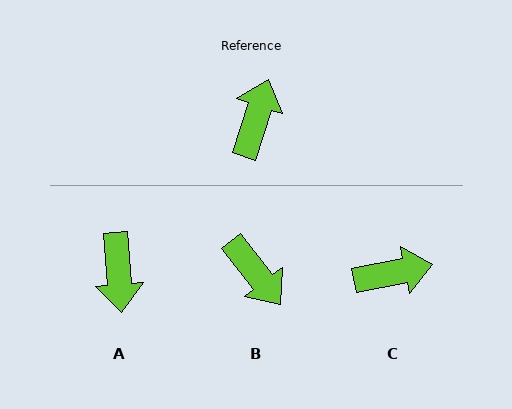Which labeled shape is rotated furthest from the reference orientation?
A, about 157 degrees away.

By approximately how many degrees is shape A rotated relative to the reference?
Approximately 157 degrees clockwise.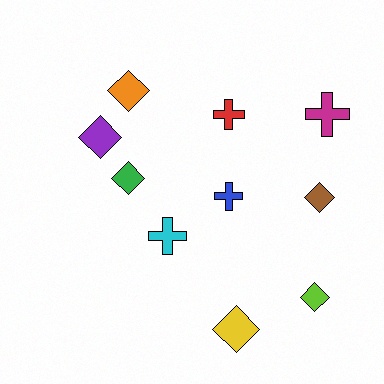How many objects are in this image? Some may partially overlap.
There are 10 objects.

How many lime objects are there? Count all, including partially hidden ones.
There is 1 lime object.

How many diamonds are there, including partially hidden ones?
There are 6 diamonds.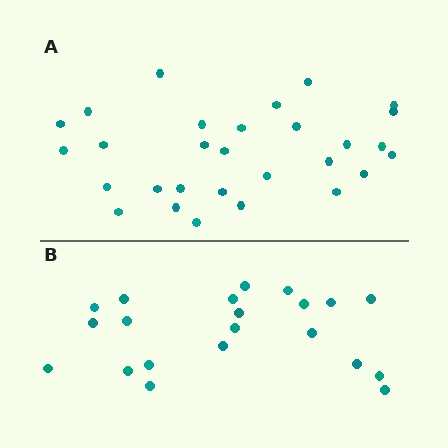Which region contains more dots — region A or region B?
Region A (the top region) has more dots.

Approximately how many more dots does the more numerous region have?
Region A has roughly 8 or so more dots than region B.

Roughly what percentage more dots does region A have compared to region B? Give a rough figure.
About 40% more.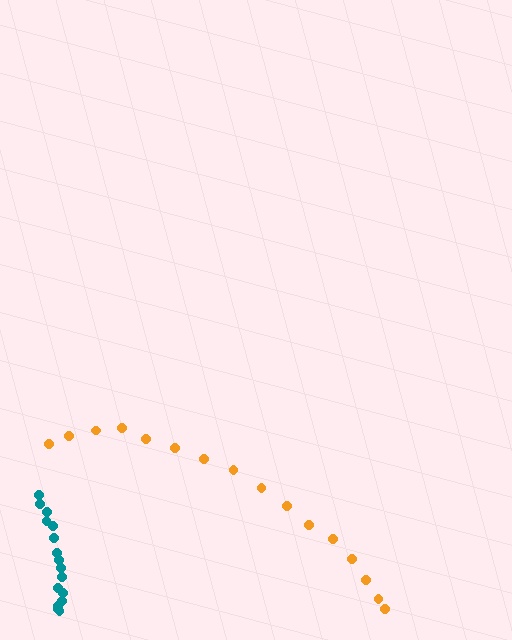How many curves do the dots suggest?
There are 2 distinct paths.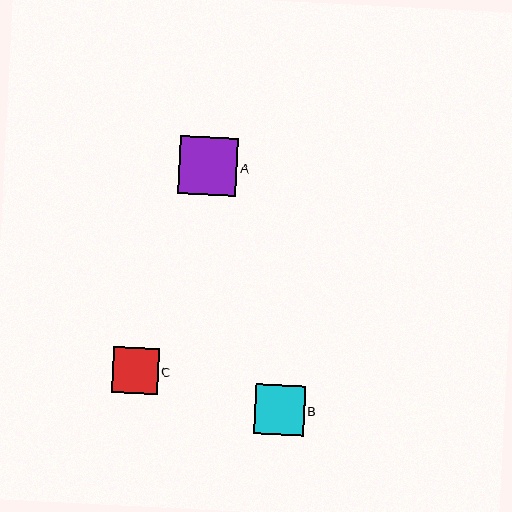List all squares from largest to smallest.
From largest to smallest: A, B, C.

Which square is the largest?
Square A is the largest with a size of approximately 58 pixels.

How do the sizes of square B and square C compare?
Square B and square C are approximately the same size.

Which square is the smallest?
Square C is the smallest with a size of approximately 46 pixels.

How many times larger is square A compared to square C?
Square A is approximately 1.3 times the size of square C.